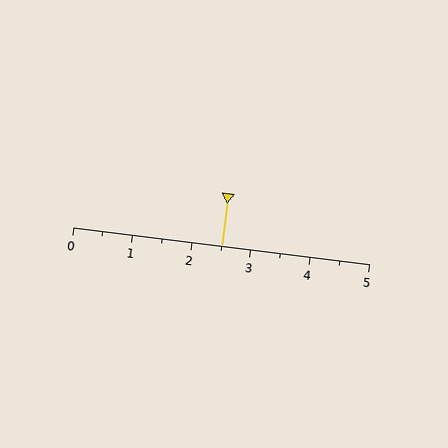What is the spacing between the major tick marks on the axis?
The major ticks are spaced 1 apart.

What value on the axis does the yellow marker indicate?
The marker indicates approximately 2.5.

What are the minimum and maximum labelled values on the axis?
The axis runs from 0 to 5.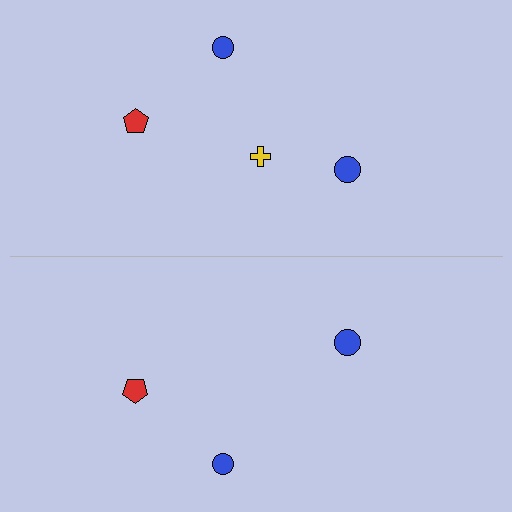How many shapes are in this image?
There are 7 shapes in this image.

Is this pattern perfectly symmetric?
No, the pattern is not perfectly symmetric. A yellow cross is missing from the bottom side.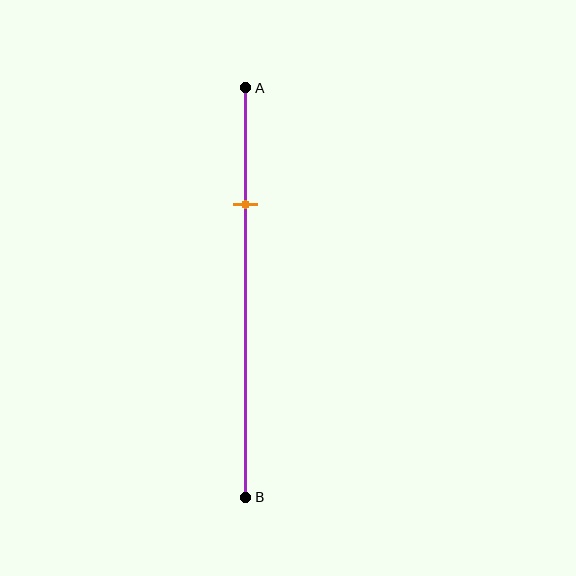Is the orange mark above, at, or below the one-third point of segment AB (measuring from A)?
The orange mark is above the one-third point of segment AB.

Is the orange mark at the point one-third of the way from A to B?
No, the mark is at about 30% from A, not at the 33% one-third point.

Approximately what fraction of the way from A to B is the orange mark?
The orange mark is approximately 30% of the way from A to B.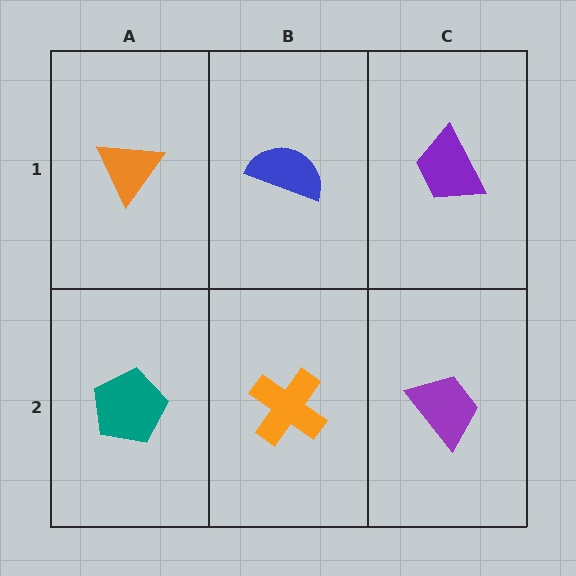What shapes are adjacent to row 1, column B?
An orange cross (row 2, column B), an orange triangle (row 1, column A), a purple trapezoid (row 1, column C).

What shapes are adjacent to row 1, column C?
A purple trapezoid (row 2, column C), a blue semicircle (row 1, column B).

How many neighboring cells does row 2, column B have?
3.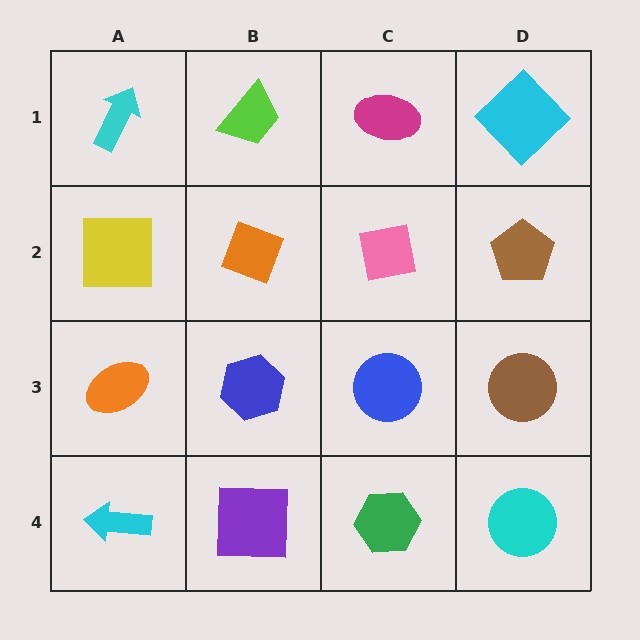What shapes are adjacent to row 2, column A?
A cyan arrow (row 1, column A), an orange ellipse (row 3, column A), an orange diamond (row 2, column B).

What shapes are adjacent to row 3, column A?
A yellow square (row 2, column A), a cyan arrow (row 4, column A), a blue hexagon (row 3, column B).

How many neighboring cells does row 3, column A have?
3.